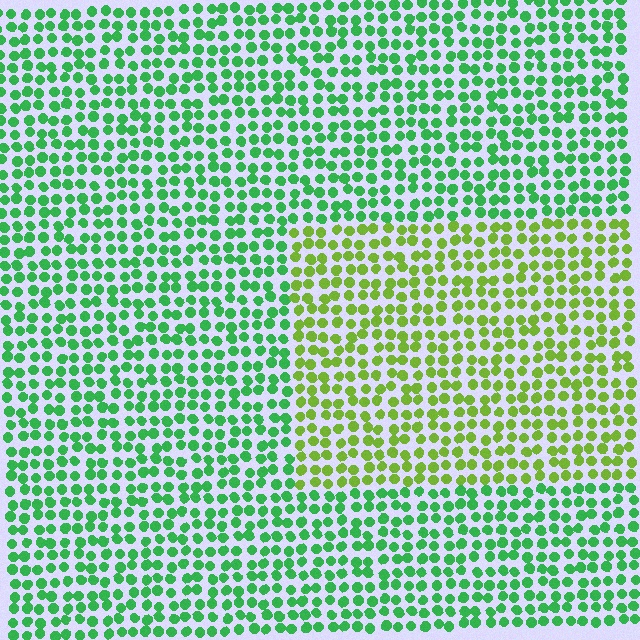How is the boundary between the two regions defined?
The boundary is defined purely by a slight shift in hue (about 42 degrees). Spacing, size, and orientation are identical on both sides.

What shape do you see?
I see a rectangle.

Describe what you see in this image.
The image is filled with small green elements in a uniform arrangement. A rectangle-shaped region is visible where the elements are tinted to a slightly different hue, forming a subtle color boundary.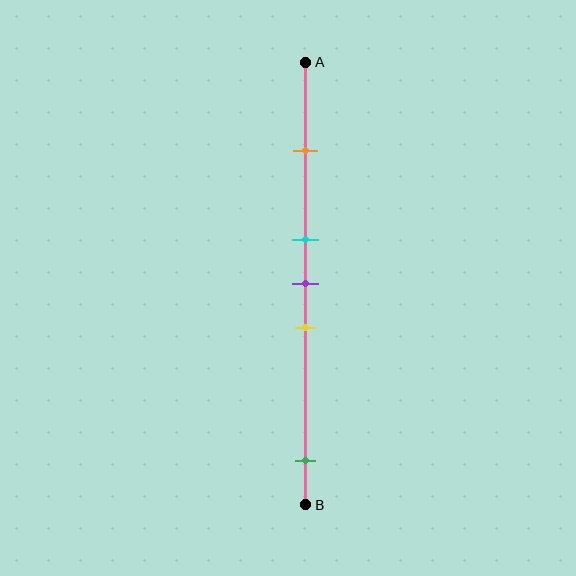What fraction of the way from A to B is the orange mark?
The orange mark is approximately 20% (0.2) of the way from A to B.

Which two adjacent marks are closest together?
The cyan and purple marks are the closest adjacent pair.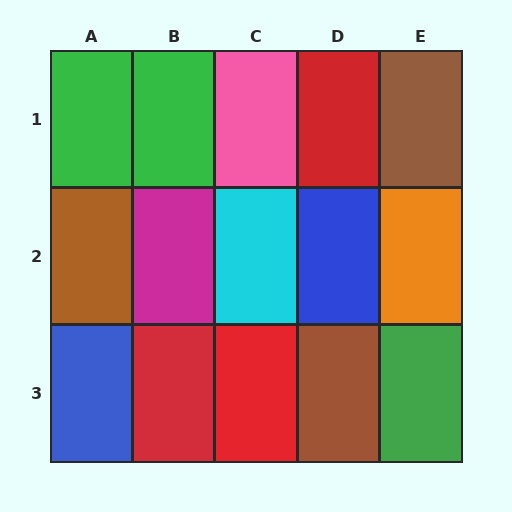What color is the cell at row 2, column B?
Magenta.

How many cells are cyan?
1 cell is cyan.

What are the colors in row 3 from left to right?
Blue, red, red, brown, green.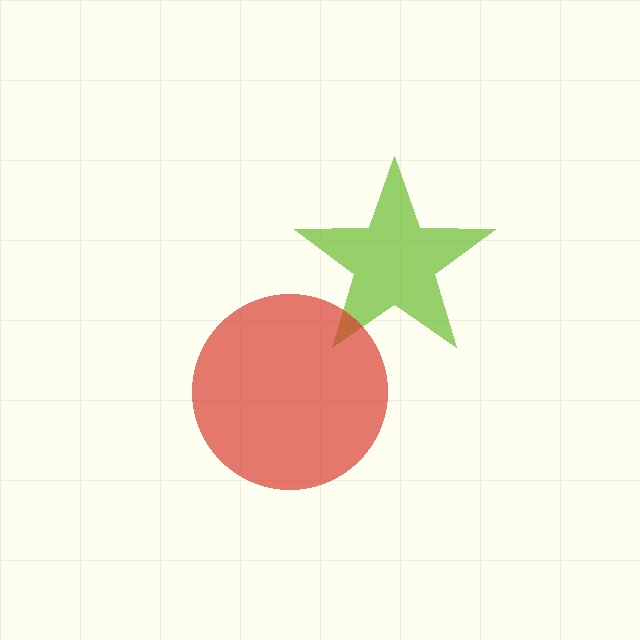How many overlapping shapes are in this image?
There are 2 overlapping shapes in the image.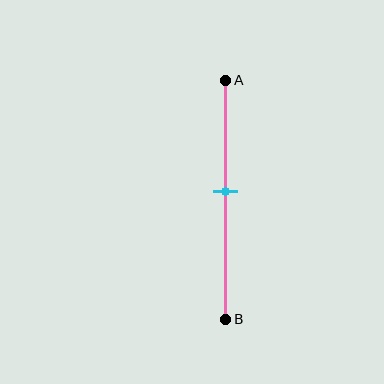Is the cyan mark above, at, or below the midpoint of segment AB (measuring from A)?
The cyan mark is above the midpoint of segment AB.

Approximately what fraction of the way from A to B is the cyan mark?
The cyan mark is approximately 45% of the way from A to B.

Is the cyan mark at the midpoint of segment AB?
No, the mark is at about 45% from A, not at the 50% midpoint.